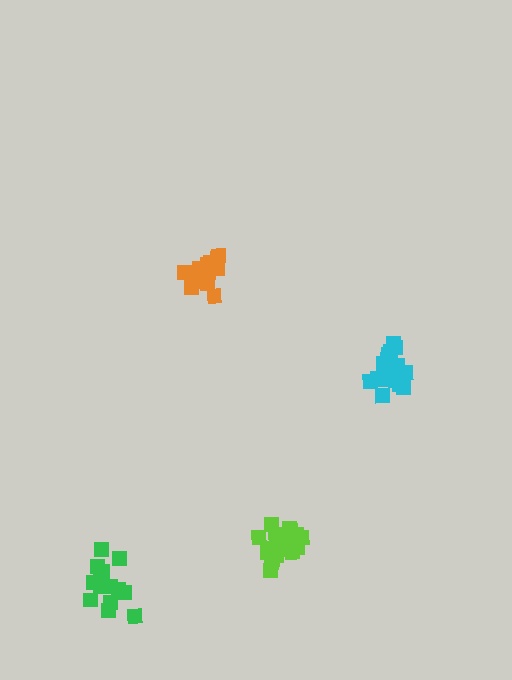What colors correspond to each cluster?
The clusters are colored: lime, orange, green, cyan.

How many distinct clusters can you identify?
There are 4 distinct clusters.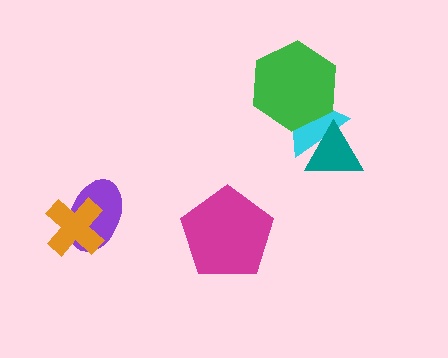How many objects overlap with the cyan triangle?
2 objects overlap with the cyan triangle.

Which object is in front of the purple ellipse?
The orange cross is in front of the purple ellipse.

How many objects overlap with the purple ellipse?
1 object overlaps with the purple ellipse.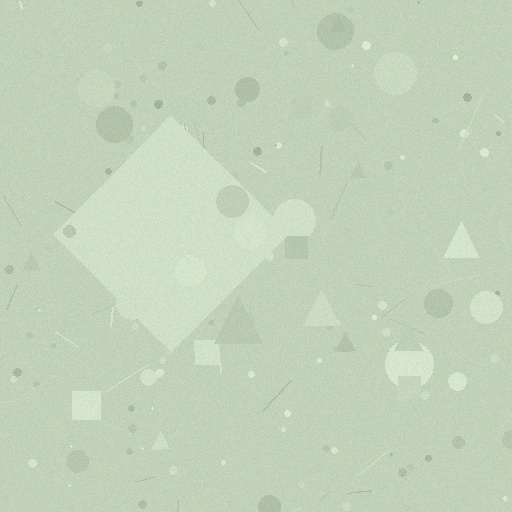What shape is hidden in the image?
A diamond is hidden in the image.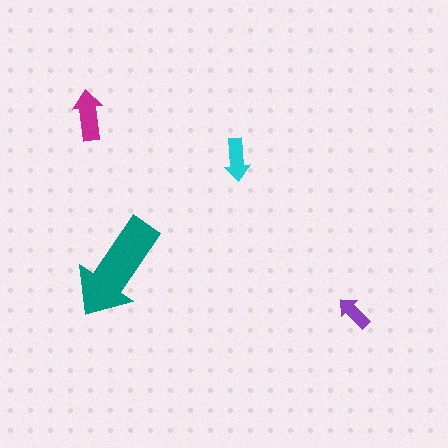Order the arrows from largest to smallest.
the teal one, the magenta one, the cyan one, the purple one.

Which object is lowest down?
The purple arrow is bottommost.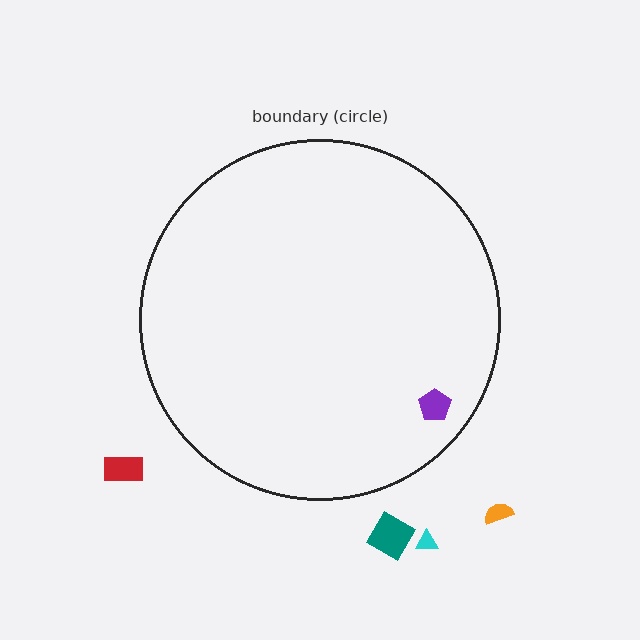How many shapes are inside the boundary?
1 inside, 4 outside.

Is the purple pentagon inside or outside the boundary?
Inside.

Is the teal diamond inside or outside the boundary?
Outside.